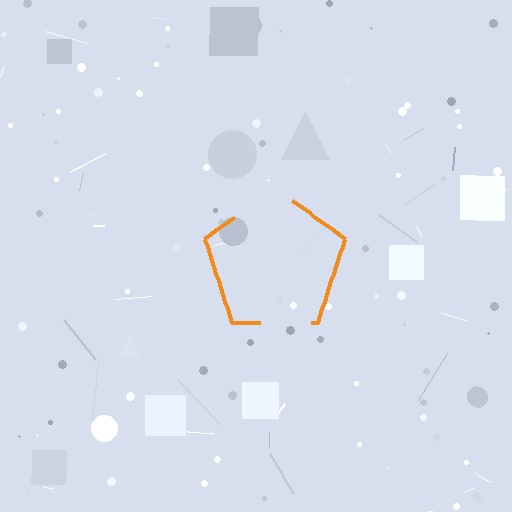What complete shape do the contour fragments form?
The contour fragments form a pentagon.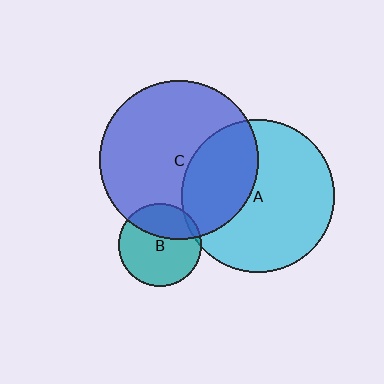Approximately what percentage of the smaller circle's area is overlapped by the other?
Approximately 35%.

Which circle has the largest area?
Circle C (blue).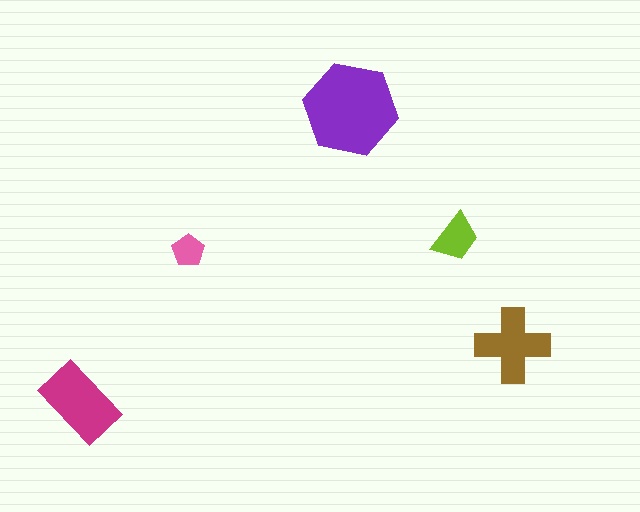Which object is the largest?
The purple hexagon.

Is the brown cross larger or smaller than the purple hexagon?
Smaller.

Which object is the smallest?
The pink pentagon.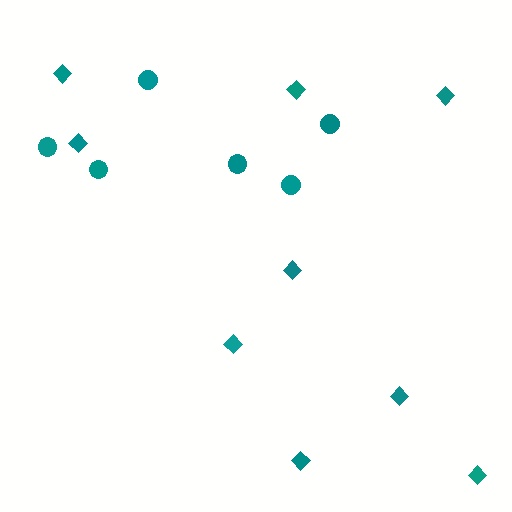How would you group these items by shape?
There are 2 groups: one group of diamonds (9) and one group of circles (6).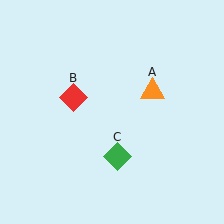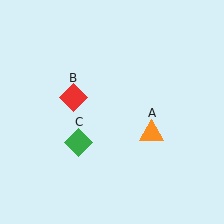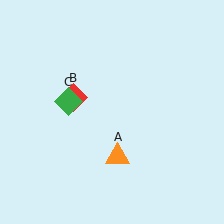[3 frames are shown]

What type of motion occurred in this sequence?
The orange triangle (object A), green diamond (object C) rotated clockwise around the center of the scene.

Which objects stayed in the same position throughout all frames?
Red diamond (object B) remained stationary.